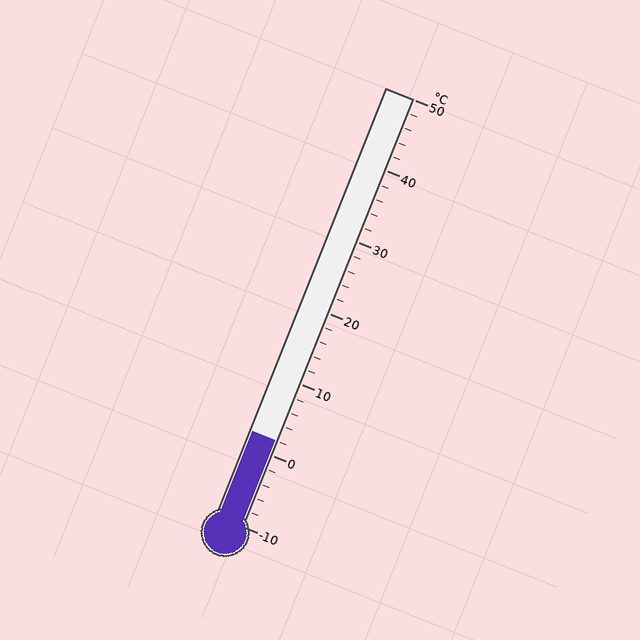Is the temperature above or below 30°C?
The temperature is below 30°C.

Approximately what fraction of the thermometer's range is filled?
The thermometer is filled to approximately 20% of its range.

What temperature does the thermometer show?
The thermometer shows approximately 2°C.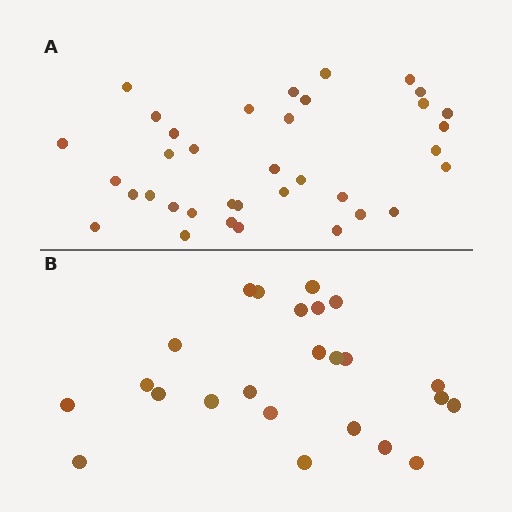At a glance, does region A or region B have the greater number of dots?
Region A (the top region) has more dots.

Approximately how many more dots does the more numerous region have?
Region A has roughly 12 or so more dots than region B.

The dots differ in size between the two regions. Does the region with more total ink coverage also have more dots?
No. Region B has more total ink coverage because its dots are larger, but region A actually contains more individual dots. Total area can be misleading — the number of items is what matters here.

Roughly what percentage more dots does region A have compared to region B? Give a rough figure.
About 50% more.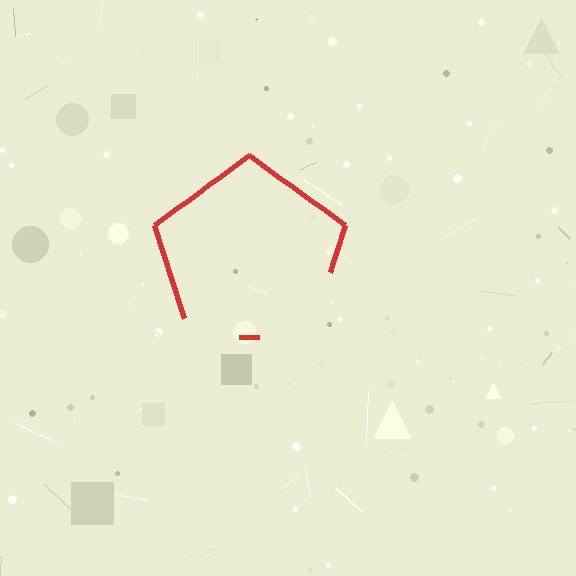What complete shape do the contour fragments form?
The contour fragments form a pentagon.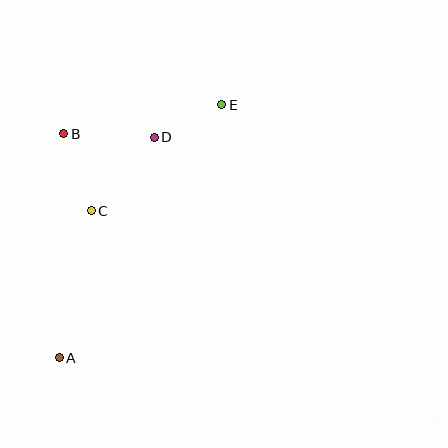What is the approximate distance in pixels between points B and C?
The distance between B and C is approximately 81 pixels.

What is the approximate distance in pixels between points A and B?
The distance between A and B is approximately 224 pixels.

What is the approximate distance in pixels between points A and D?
The distance between A and D is approximately 240 pixels.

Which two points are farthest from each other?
Points A and E are farthest from each other.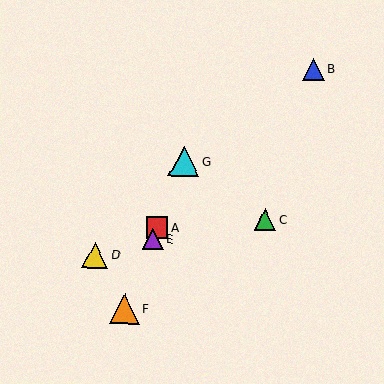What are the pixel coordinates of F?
Object F is at (124, 309).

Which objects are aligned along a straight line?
Objects A, E, F, G are aligned along a straight line.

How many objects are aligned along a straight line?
4 objects (A, E, F, G) are aligned along a straight line.